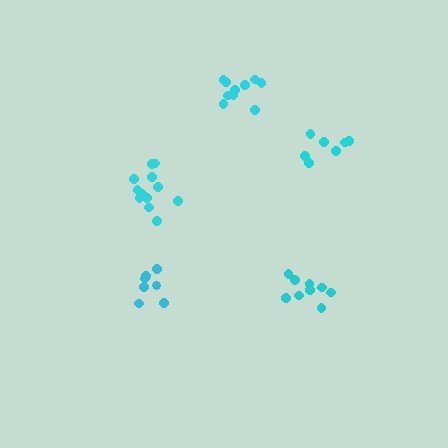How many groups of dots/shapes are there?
There are 5 groups.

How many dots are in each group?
Group 1: 9 dots, Group 2: 12 dots, Group 3: 7 dots, Group 4: 10 dots, Group 5: 7 dots (45 total).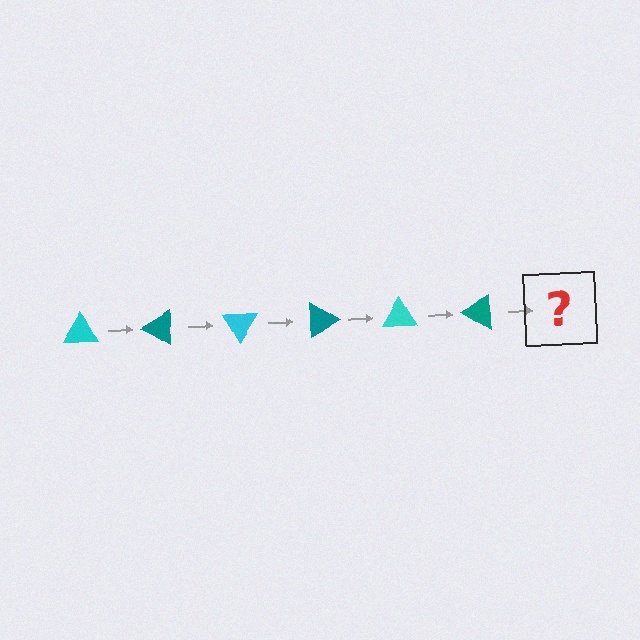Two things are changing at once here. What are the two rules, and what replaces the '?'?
The two rules are that it rotates 30 degrees each step and the color cycles through cyan and teal. The '?' should be a cyan triangle, rotated 180 degrees from the start.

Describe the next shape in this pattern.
It should be a cyan triangle, rotated 180 degrees from the start.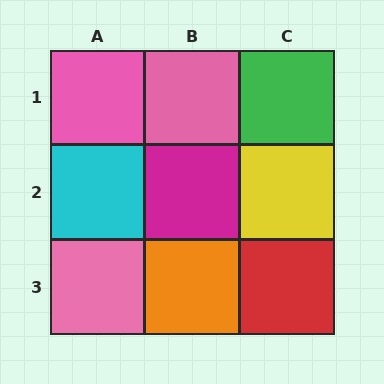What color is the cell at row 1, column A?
Pink.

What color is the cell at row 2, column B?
Magenta.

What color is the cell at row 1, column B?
Pink.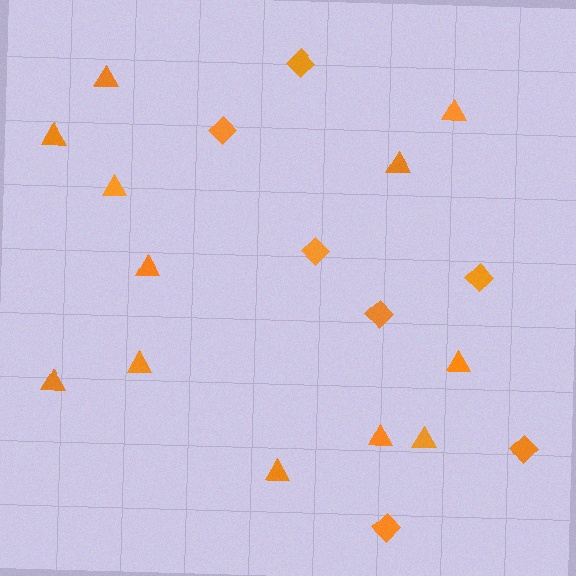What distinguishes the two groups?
There are 2 groups: one group of diamonds (7) and one group of triangles (12).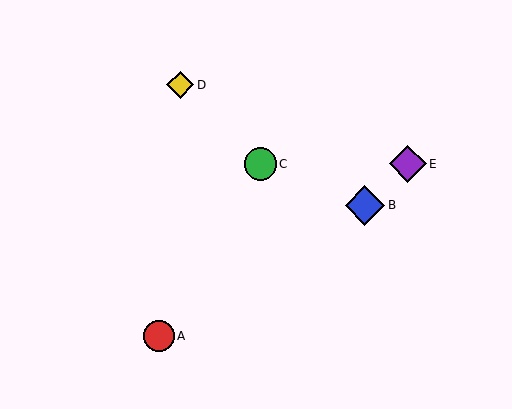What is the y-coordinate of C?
Object C is at y≈164.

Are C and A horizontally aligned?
No, C is at y≈164 and A is at y≈336.